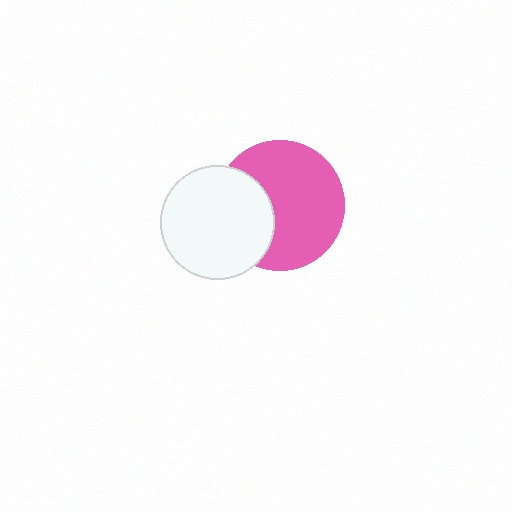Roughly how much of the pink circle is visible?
Most of it is visible (roughly 68%).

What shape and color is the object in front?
The object in front is a white circle.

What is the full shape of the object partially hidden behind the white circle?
The partially hidden object is a pink circle.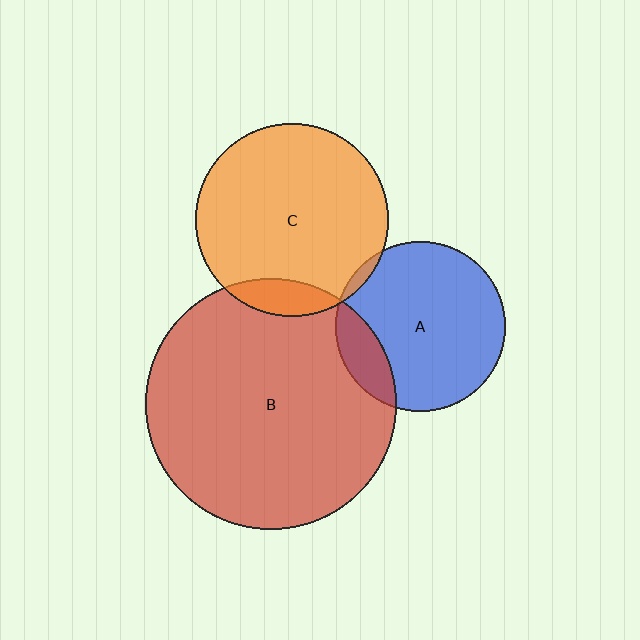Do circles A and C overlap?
Yes.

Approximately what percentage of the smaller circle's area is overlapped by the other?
Approximately 5%.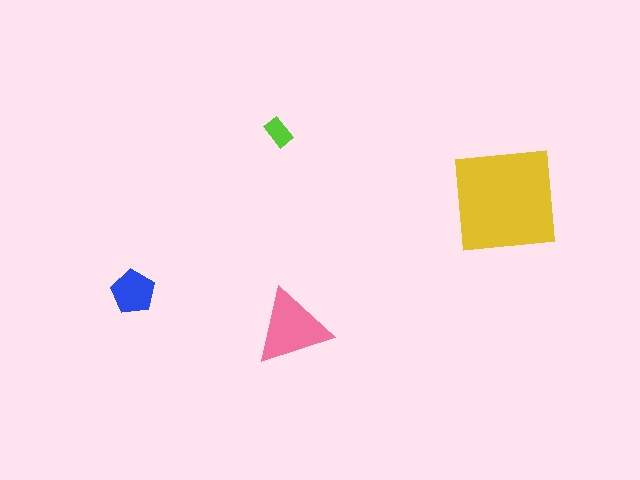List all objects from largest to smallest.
The yellow square, the pink triangle, the blue pentagon, the lime rectangle.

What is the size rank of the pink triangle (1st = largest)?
2nd.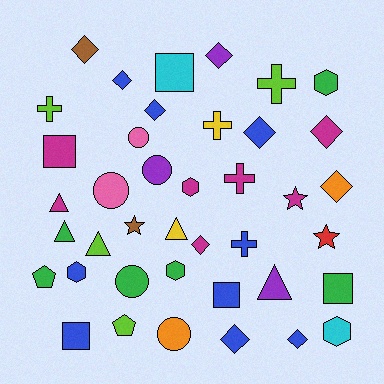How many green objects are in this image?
There are 6 green objects.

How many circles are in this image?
There are 5 circles.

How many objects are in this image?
There are 40 objects.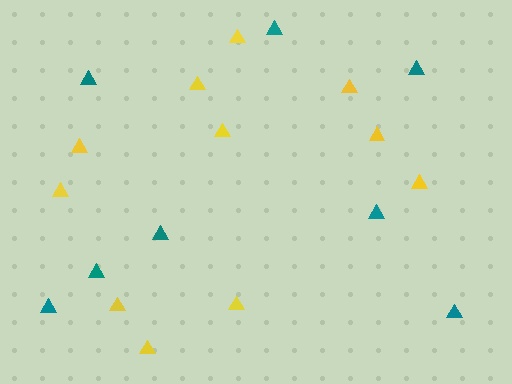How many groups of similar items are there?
There are 2 groups: one group of teal triangles (8) and one group of yellow triangles (11).